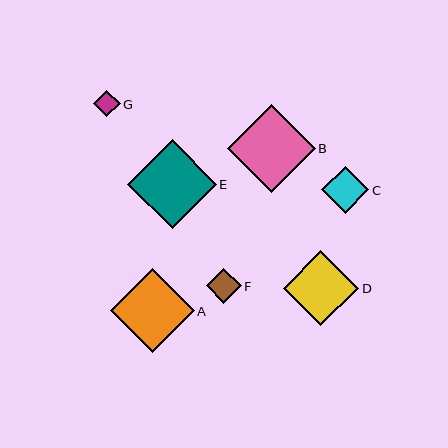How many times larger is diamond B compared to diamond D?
Diamond B is approximately 1.2 times the size of diamond D.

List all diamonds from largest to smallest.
From largest to smallest: E, B, A, D, C, F, G.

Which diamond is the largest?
Diamond E is the largest with a size of approximately 89 pixels.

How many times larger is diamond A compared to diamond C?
Diamond A is approximately 1.8 times the size of diamond C.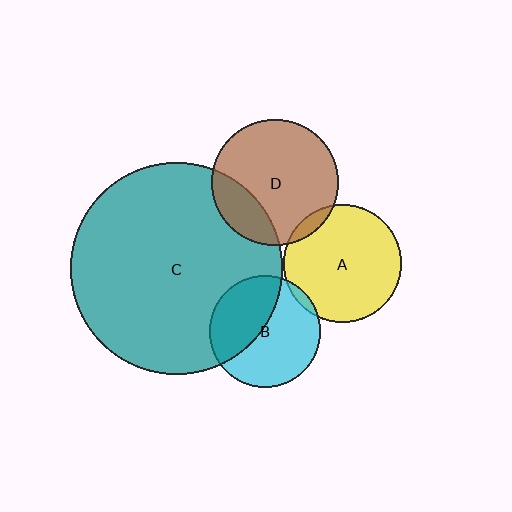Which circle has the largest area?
Circle C (teal).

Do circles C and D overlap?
Yes.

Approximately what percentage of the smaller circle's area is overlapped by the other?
Approximately 20%.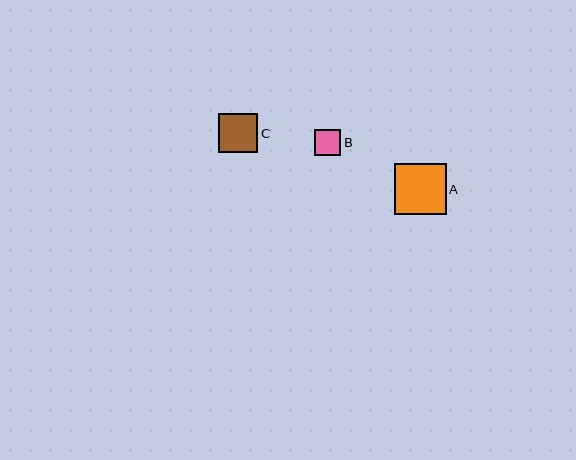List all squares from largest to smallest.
From largest to smallest: A, C, B.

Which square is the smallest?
Square B is the smallest with a size of approximately 26 pixels.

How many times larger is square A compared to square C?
Square A is approximately 1.3 times the size of square C.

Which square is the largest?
Square A is the largest with a size of approximately 51 pixels.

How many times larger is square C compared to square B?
Square C is approximately 1.5 times the size of square B.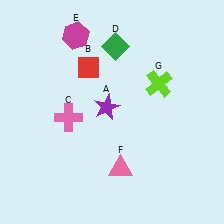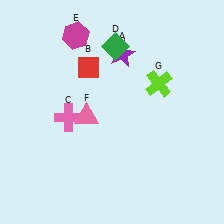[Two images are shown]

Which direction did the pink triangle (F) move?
The pink triangle (F) moved up.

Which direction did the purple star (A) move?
The purple star (A) moved up.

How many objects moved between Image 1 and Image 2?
2 objects moved between the two images.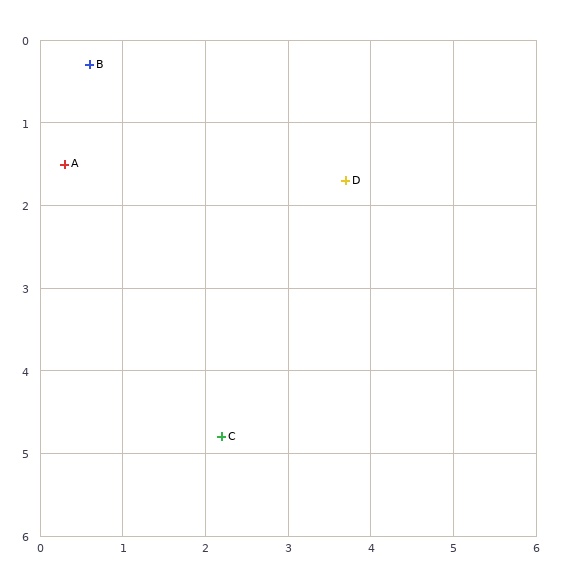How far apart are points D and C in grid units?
Points D and C are about 3.4 grid units apart.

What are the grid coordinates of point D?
Point D is at approximately (3.7, 1.7).